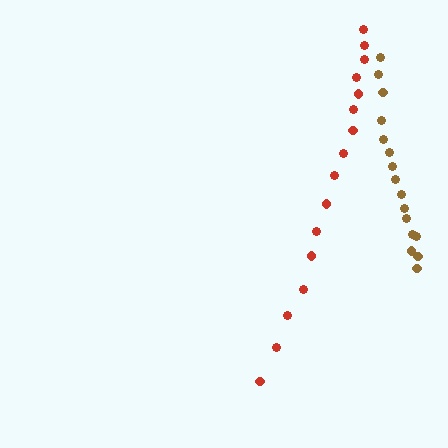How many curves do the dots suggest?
There are 2 distinct paths.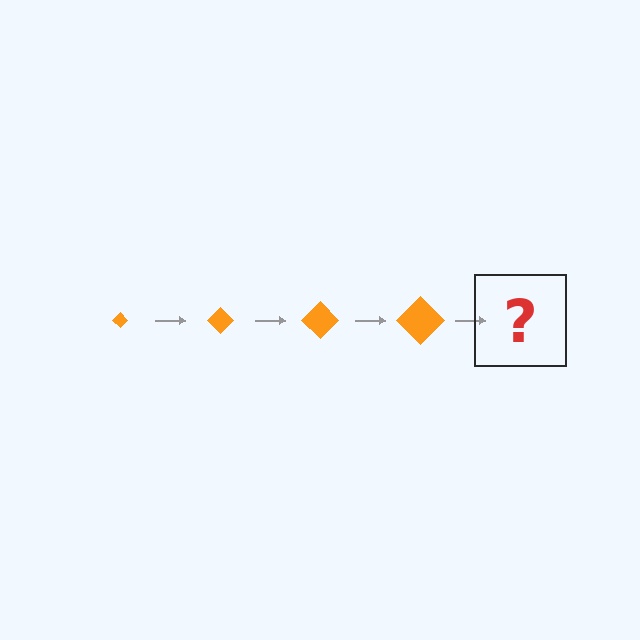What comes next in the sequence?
The next element should be an orange diamond, larger than the previous one.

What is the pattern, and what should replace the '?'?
The pattern is that the diamond gets progressively larger each step. The '?' should be an orange diamond, larger than the previous one.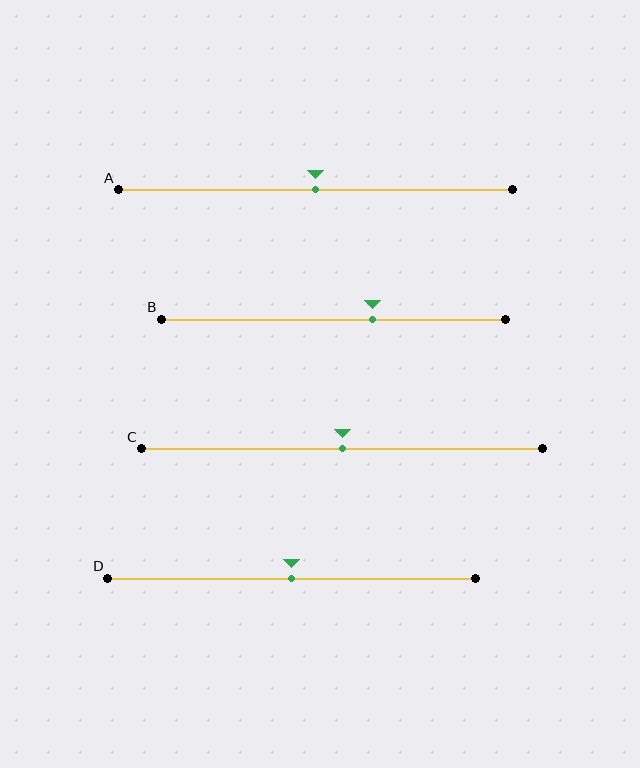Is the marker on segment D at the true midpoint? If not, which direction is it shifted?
Yes, the marker on segment D is at the true midpoint.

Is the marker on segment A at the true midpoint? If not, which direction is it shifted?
Yes, the marker on segment A is at the true midpoint.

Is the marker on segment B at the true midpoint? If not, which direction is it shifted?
No, the marker on segment B is shifted to the right by about 11% of the segment length.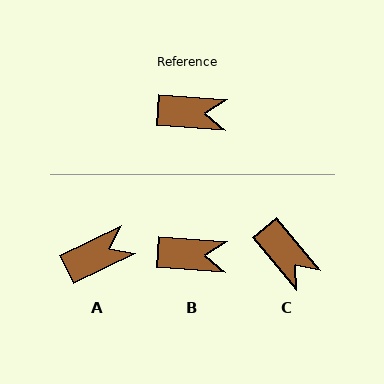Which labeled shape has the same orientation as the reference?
B.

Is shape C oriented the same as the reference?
No, it is off by about 46 degrees.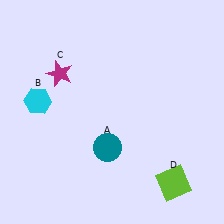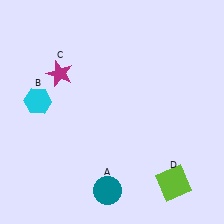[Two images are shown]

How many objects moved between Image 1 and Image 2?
1 object moved between the two images.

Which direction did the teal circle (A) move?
The teal circle (A) moved down.